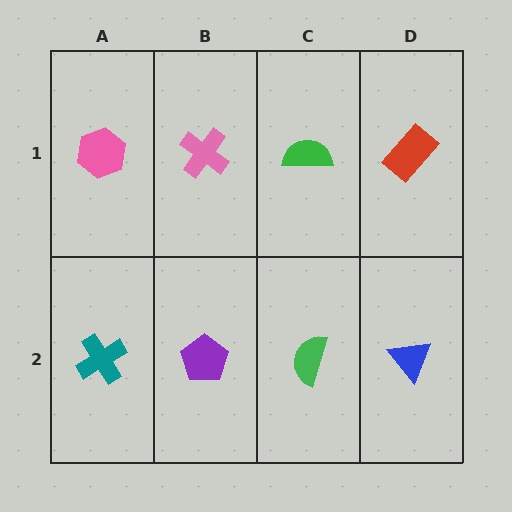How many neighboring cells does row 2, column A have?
2.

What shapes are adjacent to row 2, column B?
A pink cross (row 1, column B), a teal cross (row 2, column A), a green semicircle (row 2, column C).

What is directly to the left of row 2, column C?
A purple pentagon.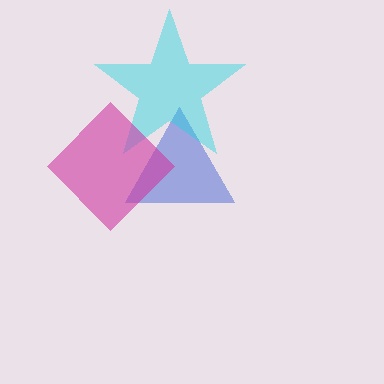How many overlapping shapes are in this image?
There are 3 overlapping shapes in the image.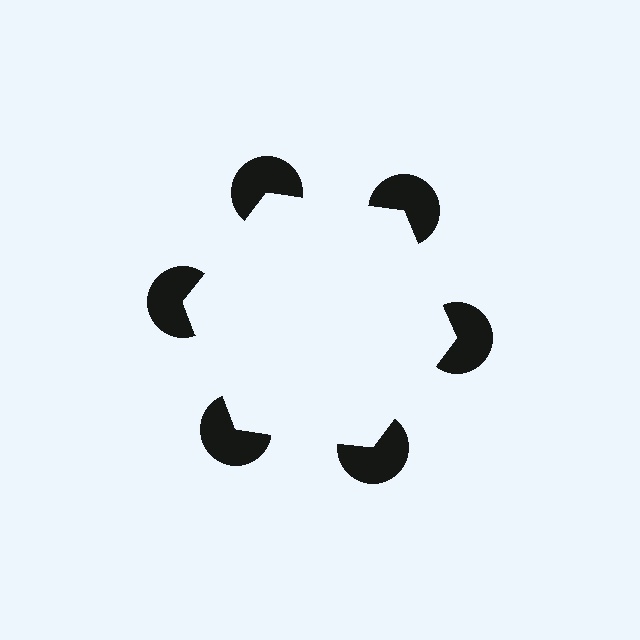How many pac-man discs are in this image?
There are 6 — one at each vertex of the illusory hexagon.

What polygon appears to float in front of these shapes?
An illusory hexagon — its edges are inferred from the aligned wedge cuts in the pac-man discs, not physically drawn.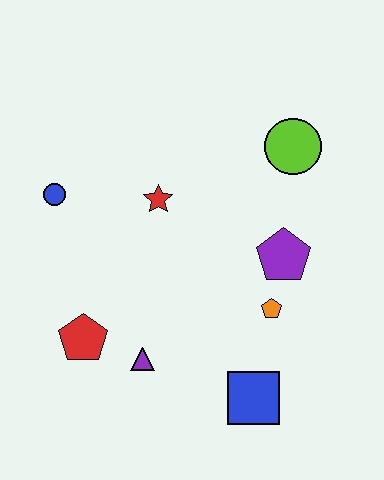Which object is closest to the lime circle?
The purple pentagon is closest to the lime circle.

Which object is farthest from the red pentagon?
The lime circle is farthest from the red pentagon.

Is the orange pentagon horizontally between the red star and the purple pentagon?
Yes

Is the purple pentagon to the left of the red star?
No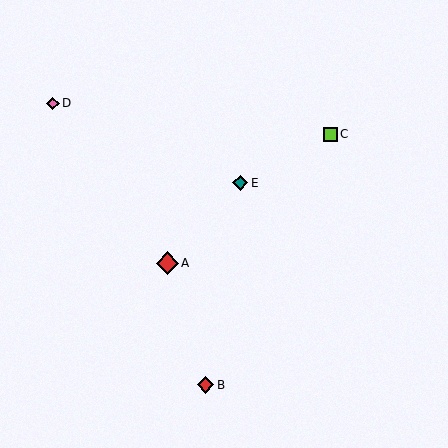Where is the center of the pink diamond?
The center of the pink diamond is at (53, 103).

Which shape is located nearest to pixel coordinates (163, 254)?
The red diamond (labeled A) at (167, 263) is nearest to that location.